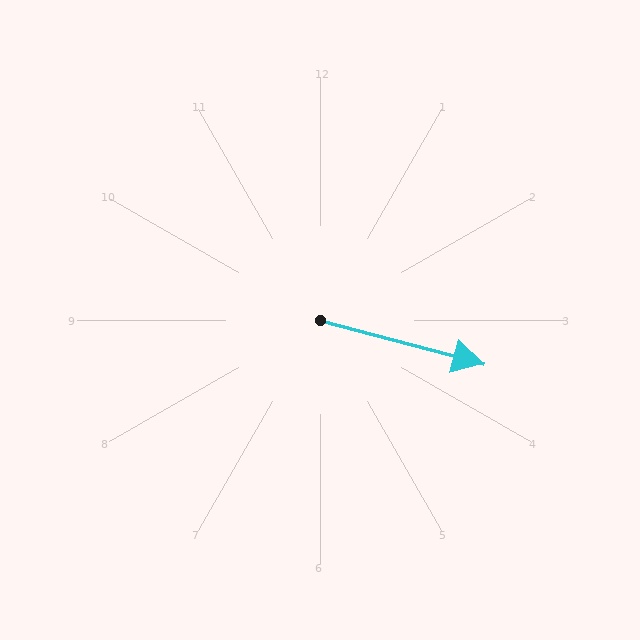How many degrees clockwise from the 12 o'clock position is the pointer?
Approximately 105 degrees.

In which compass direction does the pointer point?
East.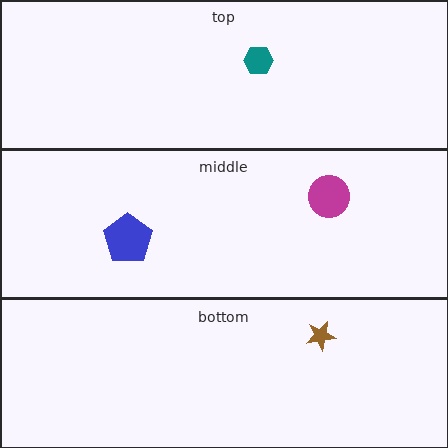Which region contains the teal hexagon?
The top region.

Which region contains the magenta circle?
The middle region.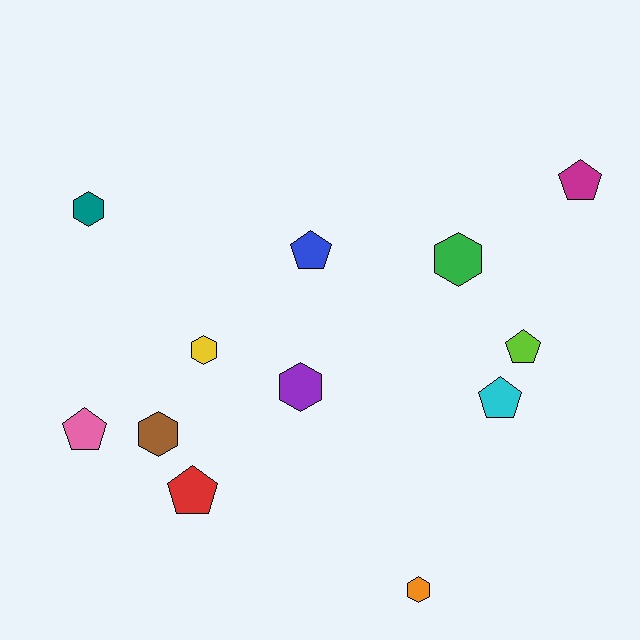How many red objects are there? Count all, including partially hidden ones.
There is 1 red object.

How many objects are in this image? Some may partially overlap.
There are 12 objects.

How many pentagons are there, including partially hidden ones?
There are 6 pentagons.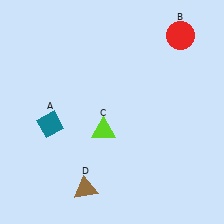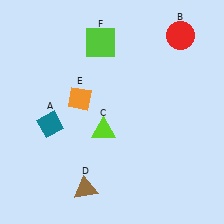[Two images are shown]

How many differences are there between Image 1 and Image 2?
There are 2 differences between the two images.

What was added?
An orange diamond (E), a lime square (F) were added in Image 2.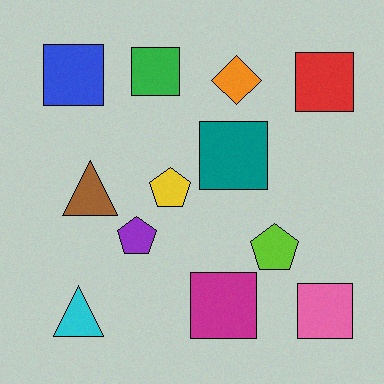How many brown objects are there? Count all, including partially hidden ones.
There is 1 brown object.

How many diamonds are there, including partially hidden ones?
There is 1 diamond.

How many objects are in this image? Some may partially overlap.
There are 12 objects.